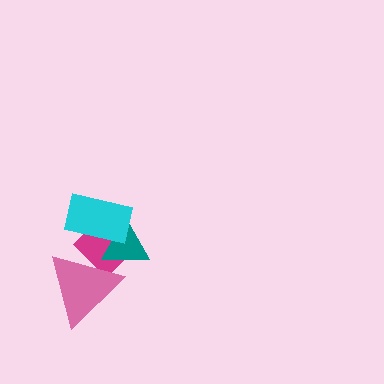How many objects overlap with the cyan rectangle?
2 objects overlap with the cyan rectangle.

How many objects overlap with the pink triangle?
2 objects overlap with the pink triangle.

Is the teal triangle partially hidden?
Yes, it is partially covered by another shape.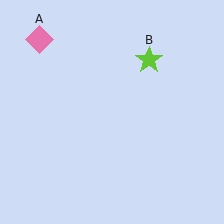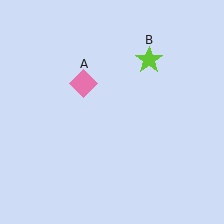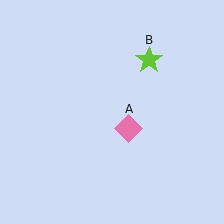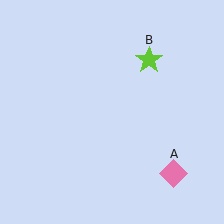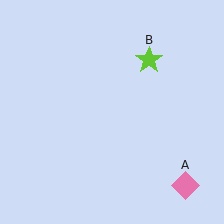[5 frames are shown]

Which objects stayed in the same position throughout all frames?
Lime star (object B) remained stationary.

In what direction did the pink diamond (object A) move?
The pink diamond (object A) moved down and to the right.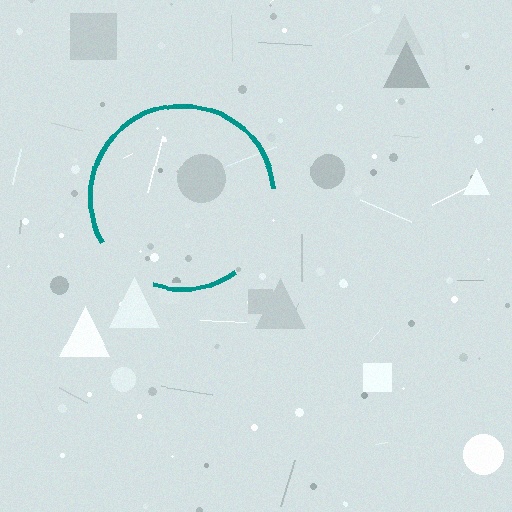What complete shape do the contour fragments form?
The contour fragments form a circle.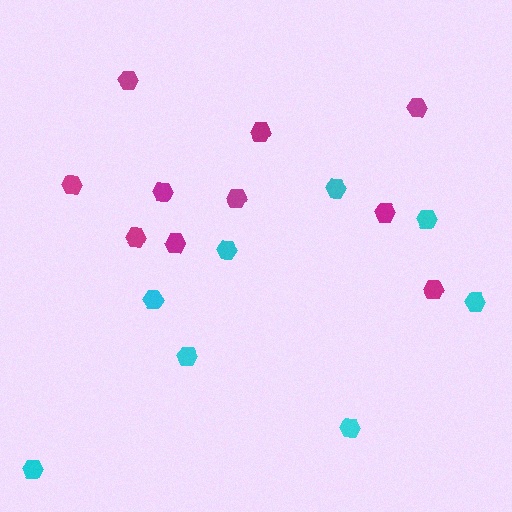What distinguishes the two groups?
There are 2 groups: one group of magenta hexagons (10) and one group of cyan hexagons (8).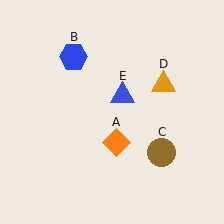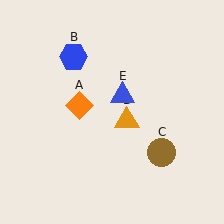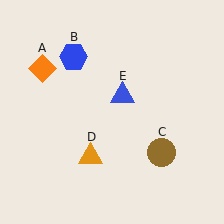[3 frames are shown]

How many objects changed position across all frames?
2 objects changed position: orange diamond (object A), orange triangle (object D).